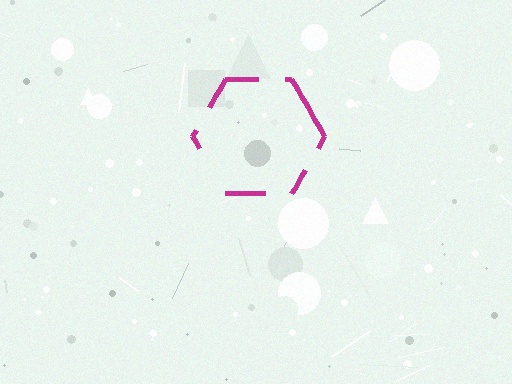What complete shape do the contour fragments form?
The contour fragments form a hexagon.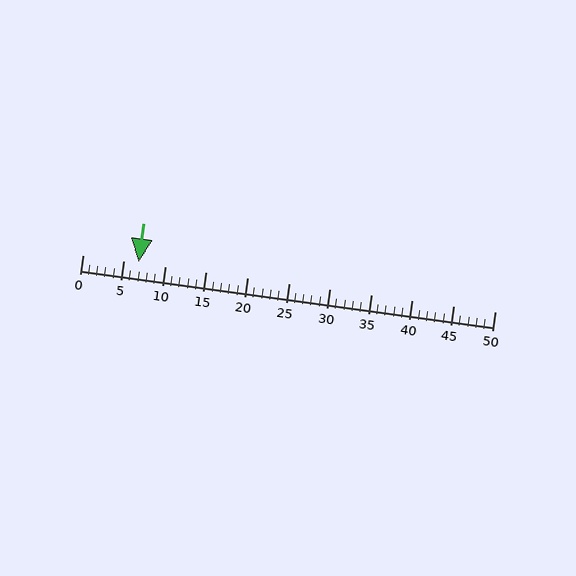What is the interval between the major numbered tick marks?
The major tick marks are spaced 5 units apart.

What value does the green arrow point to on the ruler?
The green arrow points to approximately 7.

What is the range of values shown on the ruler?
The ruler shows values from 0 to 50.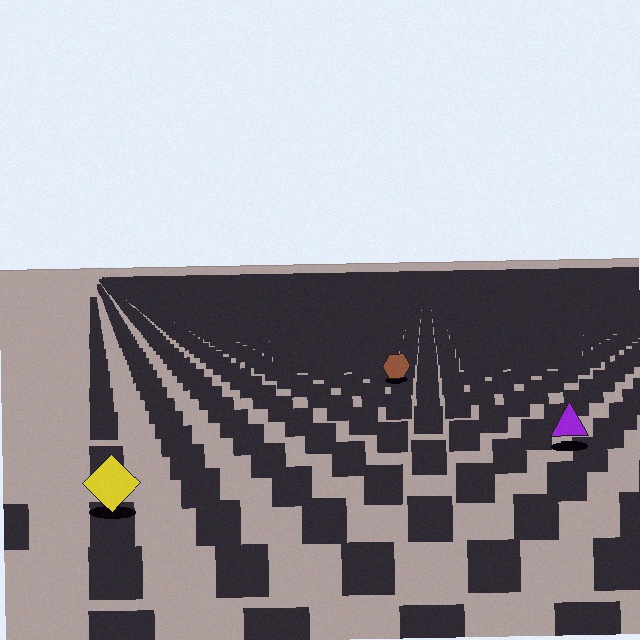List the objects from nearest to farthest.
From nearest to farthest: the yellow diamond, the purple triangle, the brown hexagon.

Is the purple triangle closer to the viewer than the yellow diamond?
No. The yellow diamond is closer — you can tell from the texture gradient: the ground texture is coarser near it.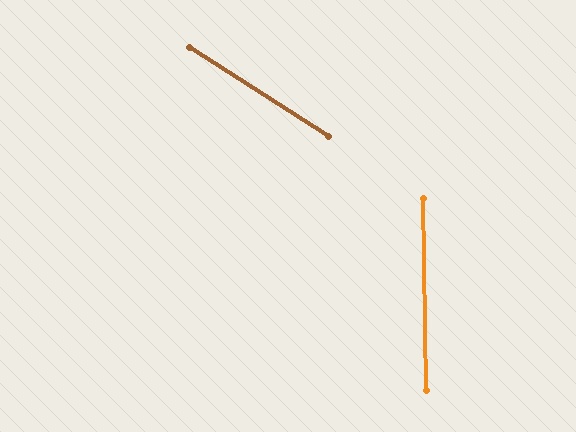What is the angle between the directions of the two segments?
Approximately 56 degrees.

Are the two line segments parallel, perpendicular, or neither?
Neither parallel nor perpendicular — they differ by about 56°.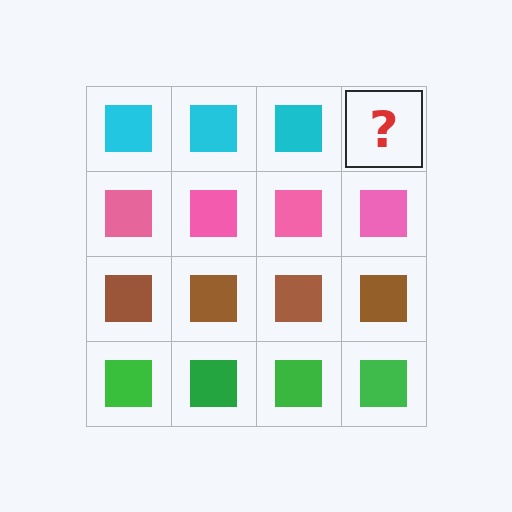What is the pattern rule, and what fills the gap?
The rule is that each row has a consistent color. The gap should be filled with a cyan square.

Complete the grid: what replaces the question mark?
The question mark should be replaced with a cyan square.